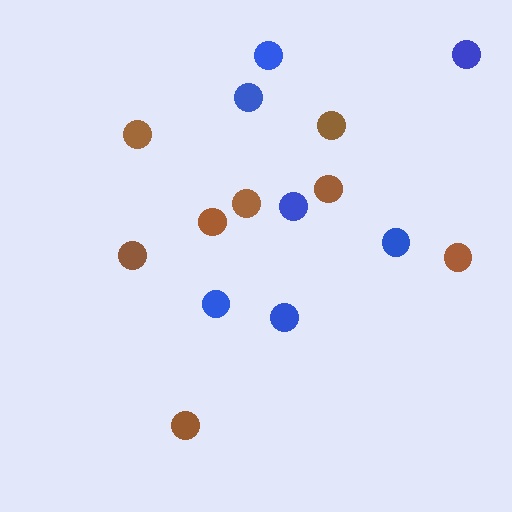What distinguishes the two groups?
There are 2 groups: one group of brown circles (8) and one group of blue circles (7).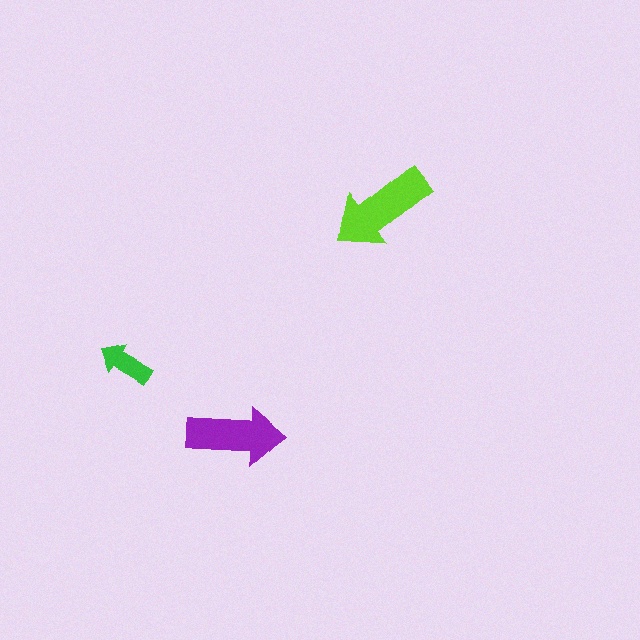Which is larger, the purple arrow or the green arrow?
The purple one.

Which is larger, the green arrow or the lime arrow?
The lime one.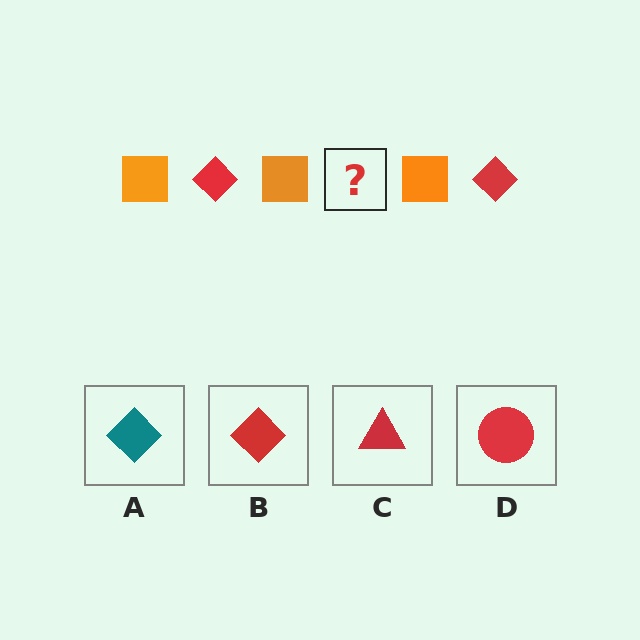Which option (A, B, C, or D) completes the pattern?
B.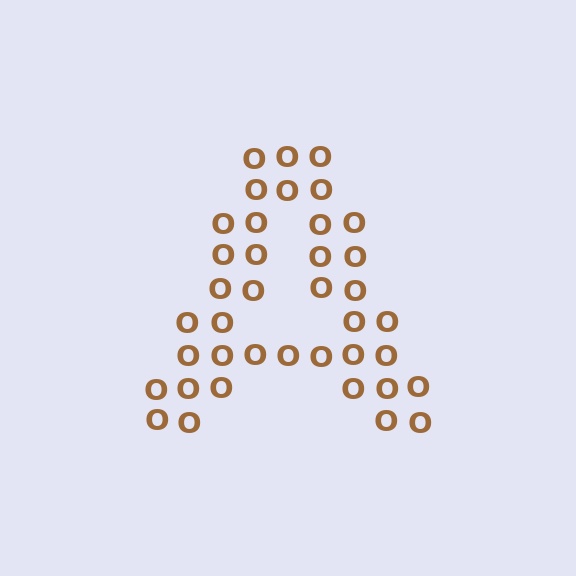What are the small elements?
The small elements are letter O's.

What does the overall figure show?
The overall figure shows the letter A.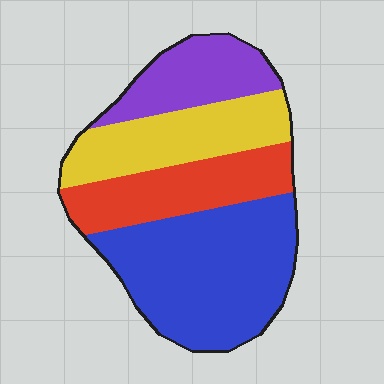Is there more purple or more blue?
Blue.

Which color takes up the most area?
Blue, at roughly 40%.